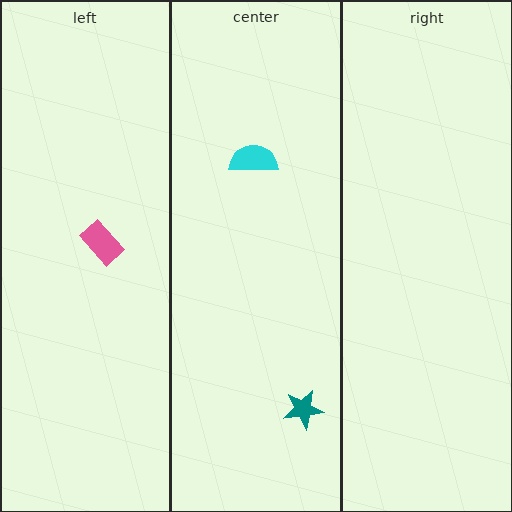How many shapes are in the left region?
1.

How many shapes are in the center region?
2.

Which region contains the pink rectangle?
The left region.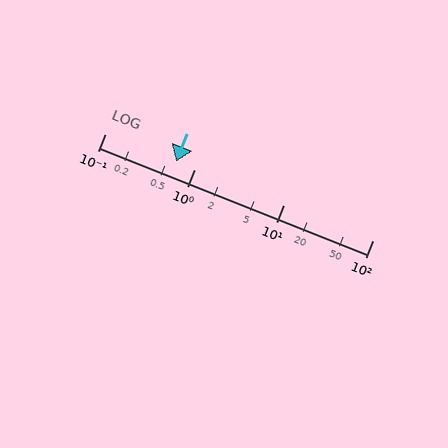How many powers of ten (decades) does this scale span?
The scale spans 3 decades, from 0.1 to 100.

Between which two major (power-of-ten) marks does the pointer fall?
The pointer is between 0.1 and 1.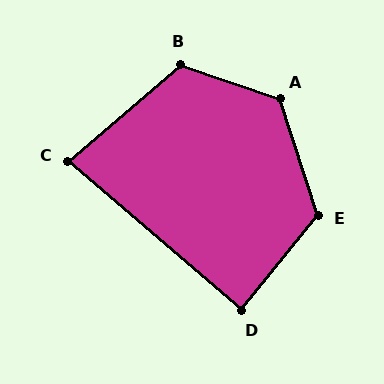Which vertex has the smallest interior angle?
C, at approximately 81 degrees.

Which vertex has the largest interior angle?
A, at approximately 127 degrees.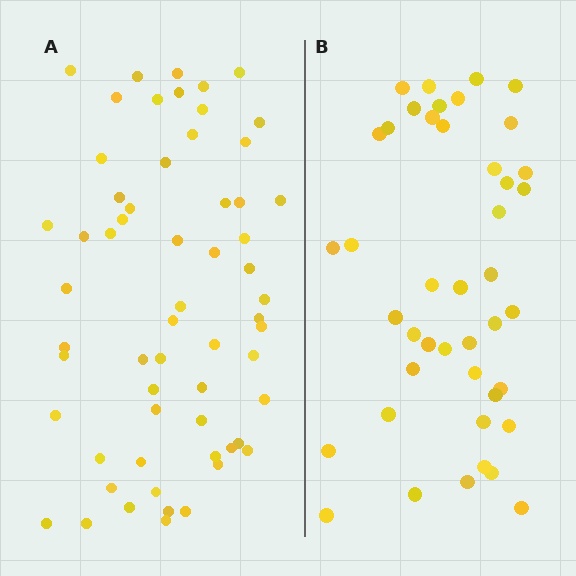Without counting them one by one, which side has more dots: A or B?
Region A (the left region) has more dots.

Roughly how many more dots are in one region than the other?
Region A has approximately 15 more dots than region B.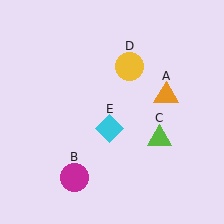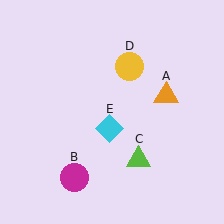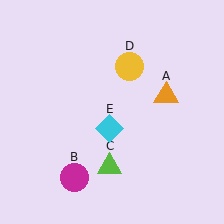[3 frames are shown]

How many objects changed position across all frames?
1 object changed position: lime triangle (object C).